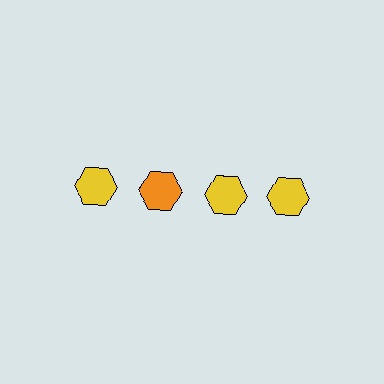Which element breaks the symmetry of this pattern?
The orange hexagon in the top row, second from left column breaks the symmetry. All other shapes are yellow hexagons.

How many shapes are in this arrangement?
There are 4 shapes arranged in a grid pattern.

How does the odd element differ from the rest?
It has a different color: orange instead of yellow.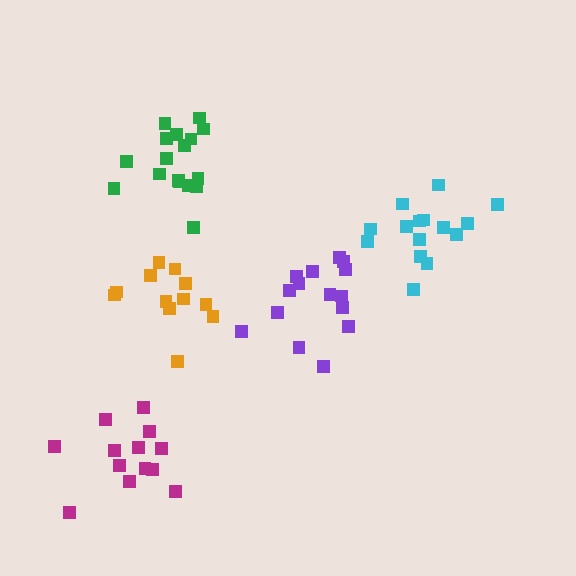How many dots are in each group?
Group 1: 15 dots, Group 2: 15 dots, Group 3: 17 dots, Group 4: 12 dots, Group 5: 13 dots (72 total).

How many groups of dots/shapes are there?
There are 5 groups.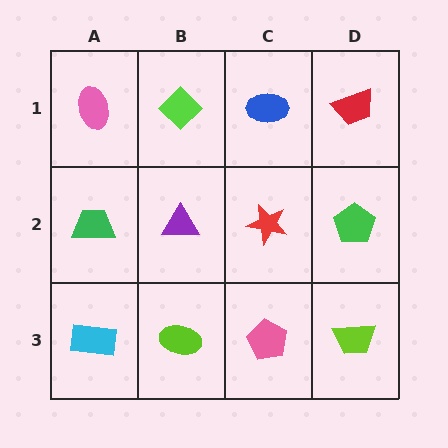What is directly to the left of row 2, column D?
A red star.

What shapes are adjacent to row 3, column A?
A green trapezoid (row 2, column A), a lime ellipse (row 3, column B).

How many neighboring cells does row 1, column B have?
3.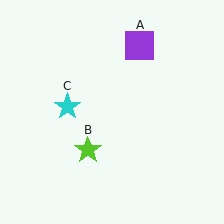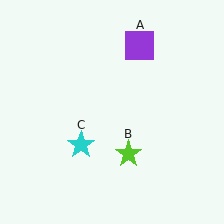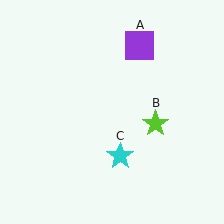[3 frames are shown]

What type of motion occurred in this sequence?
The lime star (object B), cyan star (object C) rotated counterclockwise around the center of the scene.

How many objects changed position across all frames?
2 objects changed position: lime star (object B), cyan star (object C).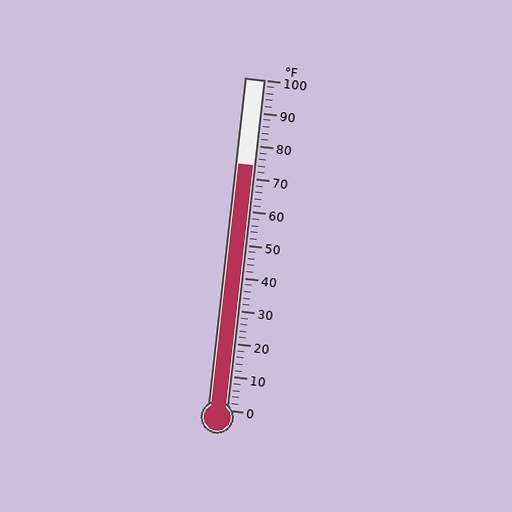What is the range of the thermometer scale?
The thermometer scale ranges from 0°F to 100°F.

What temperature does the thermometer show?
The thermometer shows approximately 74°F.